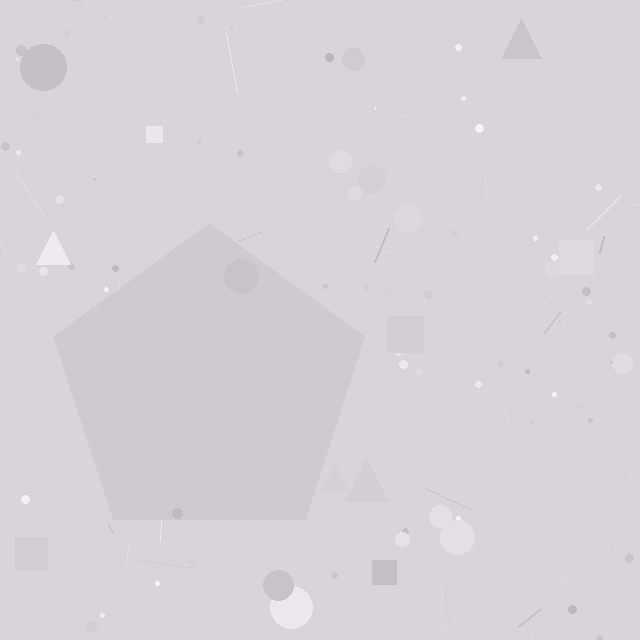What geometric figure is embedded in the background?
A pentagon is embedded in the background.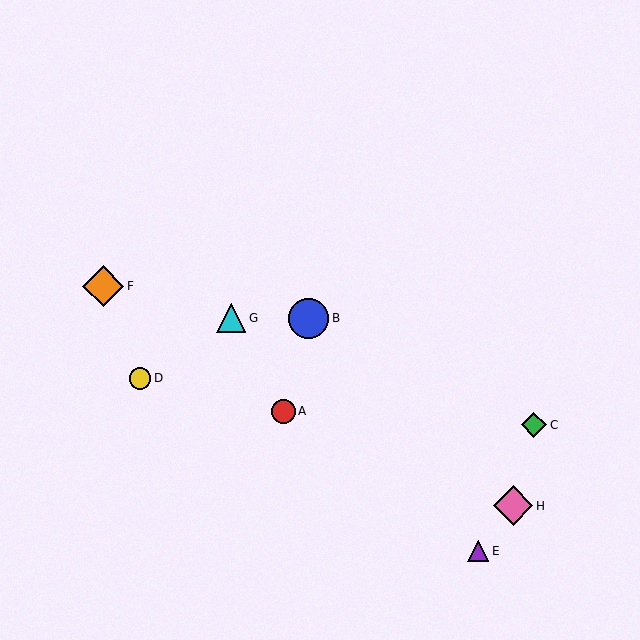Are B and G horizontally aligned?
Yes, both are at y≈318.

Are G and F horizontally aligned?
No, G is at y≈318 and F is at y≈286.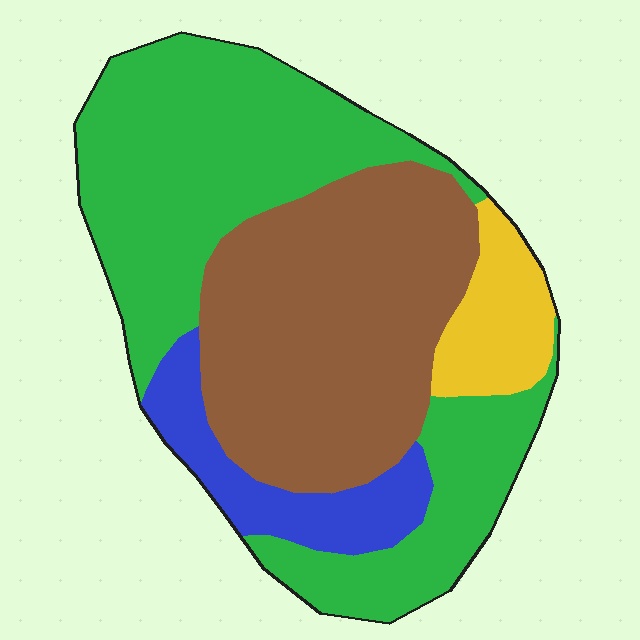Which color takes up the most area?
Green, at roughly 45%.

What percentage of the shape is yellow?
Yellow takes up about one tenth (1/10) of the shape.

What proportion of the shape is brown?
Brown takes up about three eighths (3/8) of the shape.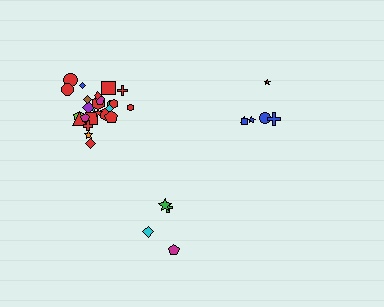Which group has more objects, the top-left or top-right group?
The top-left group.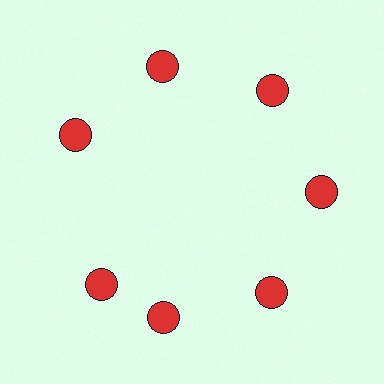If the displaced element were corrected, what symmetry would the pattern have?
It would have 7-fold rotational symmetry — the pattern would map onto itself every 51 degrees.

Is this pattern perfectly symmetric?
No. The 7 red circles are arranged in a ring, but one element near the 8 o'clock position is rotated out of alignment along the ring, breaking the 7-fold rotational symmetry.